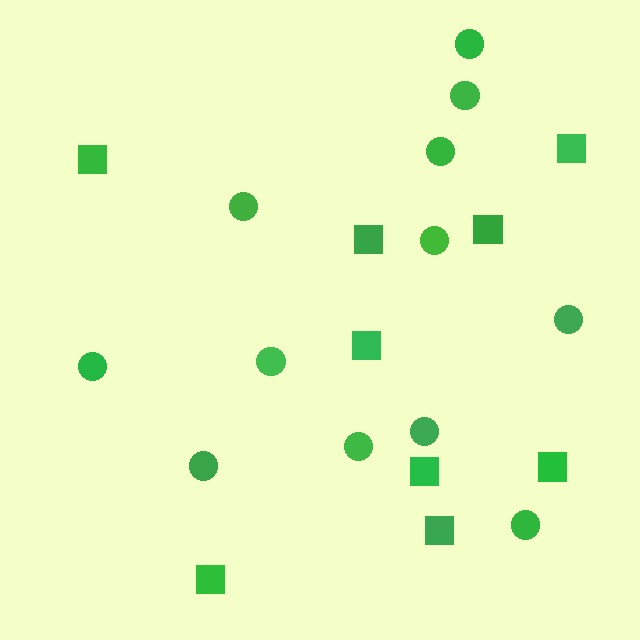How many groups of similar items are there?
There are 2 groups: one group of circles (12) and one group of squares (9).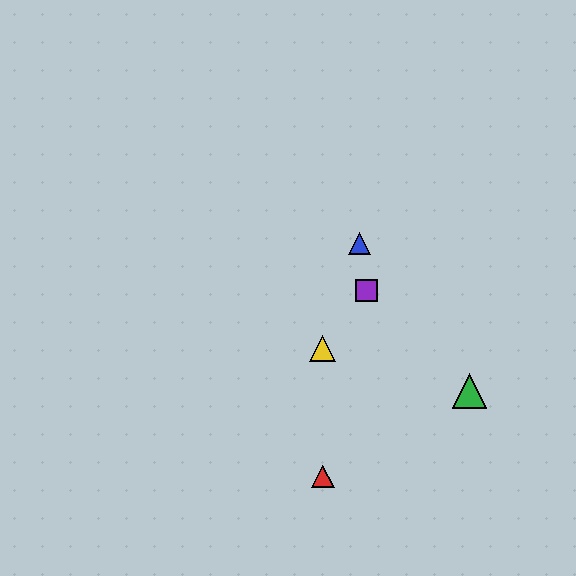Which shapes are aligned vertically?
The red triangle, the yellow triangle are aligned vertically.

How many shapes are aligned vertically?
2 shapes (the red triangle, the yellow triangle) are aligned vertically.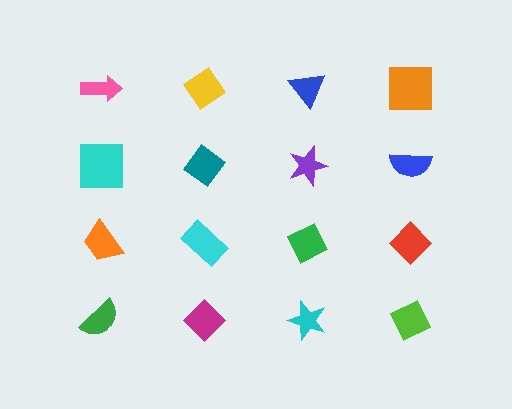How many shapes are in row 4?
4 shapes.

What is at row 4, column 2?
A magenta diamond.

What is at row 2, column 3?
A purple star.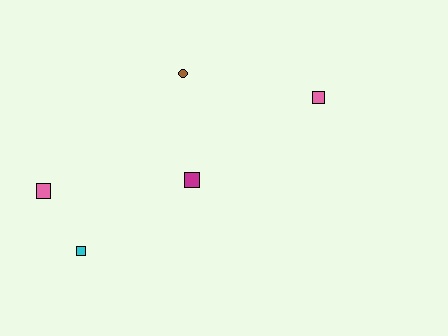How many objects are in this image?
There are 5 objects.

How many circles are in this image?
There is 1 circle.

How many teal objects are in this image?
There are no teal objects.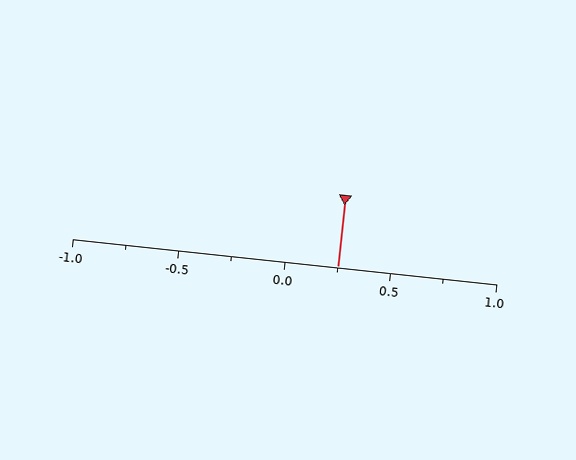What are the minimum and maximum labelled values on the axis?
The axis runs from -1.0 to 1.0.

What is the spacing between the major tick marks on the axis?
The major ticks are spaced 0.5 apart.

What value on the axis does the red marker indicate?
The marker indicates approximately 0.25.